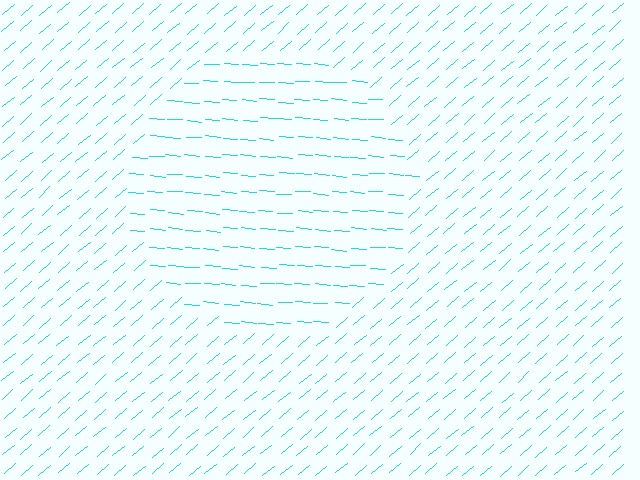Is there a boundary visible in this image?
Yes, there is a texture boundary formed by a change in line orientation.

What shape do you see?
I see a circle.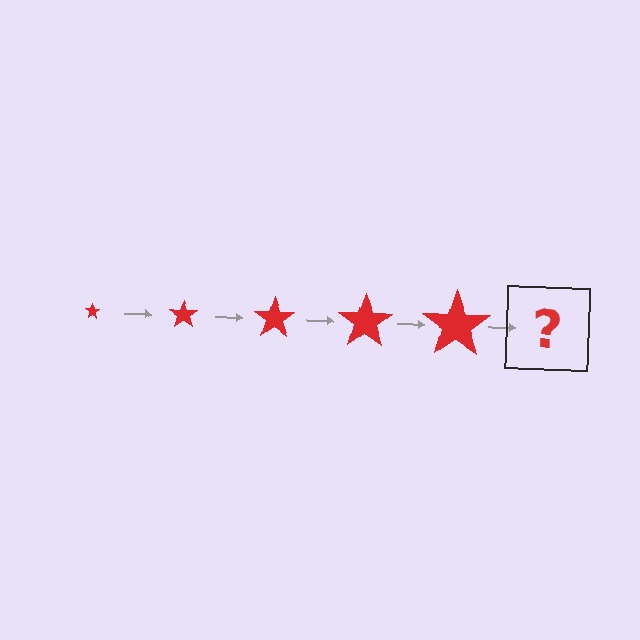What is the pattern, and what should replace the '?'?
The pattern is that the star gets progressively larger each step. The '?' should be a red star, larger than the previous one.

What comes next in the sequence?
The next element should be a red star, larger than the previous one.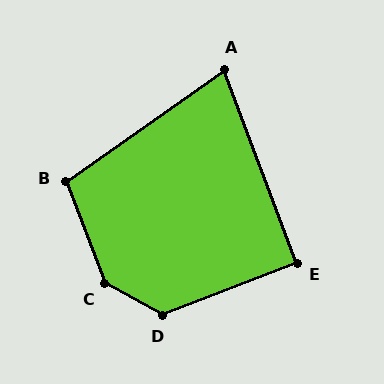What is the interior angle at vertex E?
Approximately 91 degrees (approximately right).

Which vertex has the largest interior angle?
C, at approximately 139 degrees.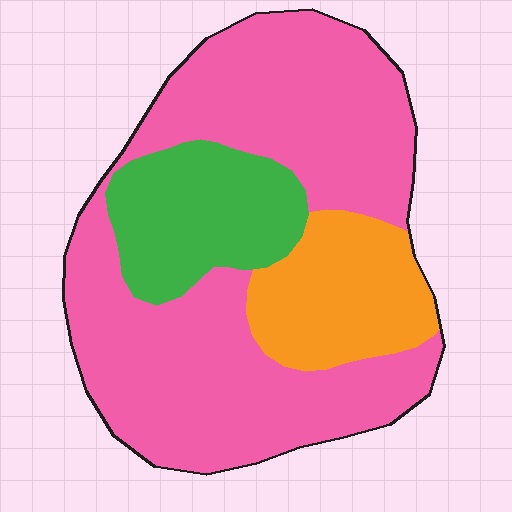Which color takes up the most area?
Pink, at roughly 65%.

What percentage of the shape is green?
Green takes up between a sixth and a third of the shape.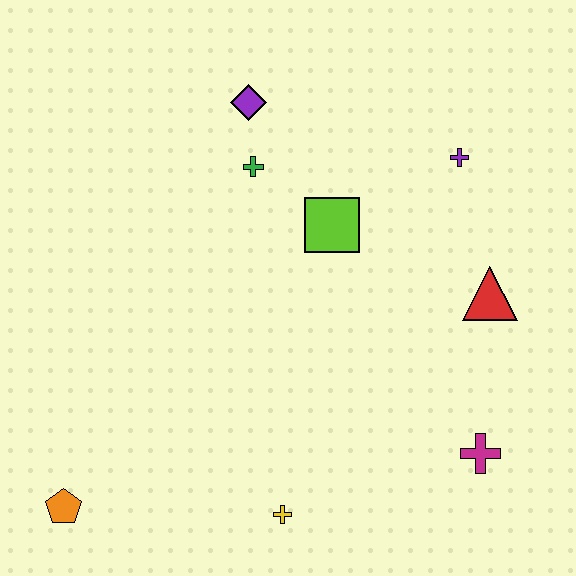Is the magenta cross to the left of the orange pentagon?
No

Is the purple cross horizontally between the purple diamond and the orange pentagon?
No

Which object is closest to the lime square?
The green cross is closest to the lime square.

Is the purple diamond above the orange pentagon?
Yes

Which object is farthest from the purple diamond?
The orange pentagon is farthest from the purple diamond.